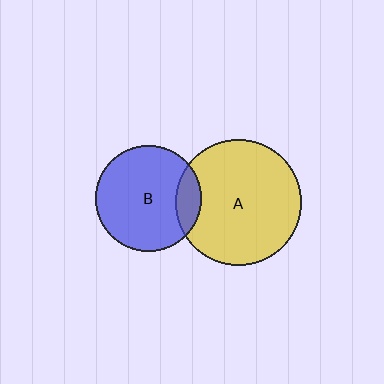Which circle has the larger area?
Circle A (yellow).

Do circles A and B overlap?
Yes.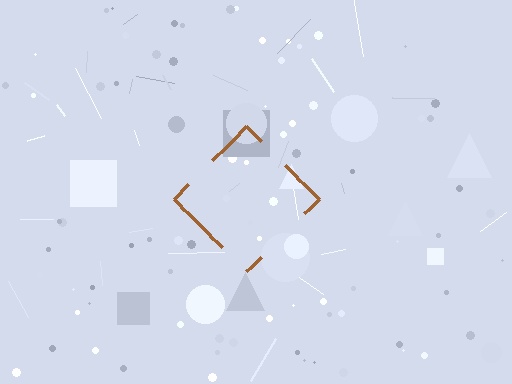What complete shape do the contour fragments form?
The contour fragments form a diamond.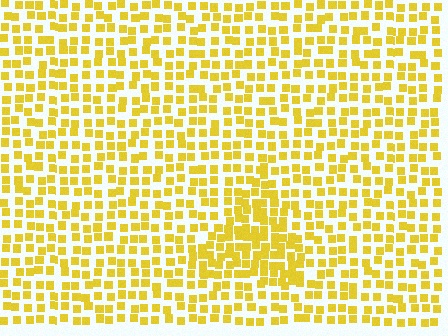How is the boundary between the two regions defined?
The boundary is defined by a change in element density (approximately 1.7x ratio). All elements are the same color, size, and shape.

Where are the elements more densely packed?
The elements are more densely packed inside the triangle boundary.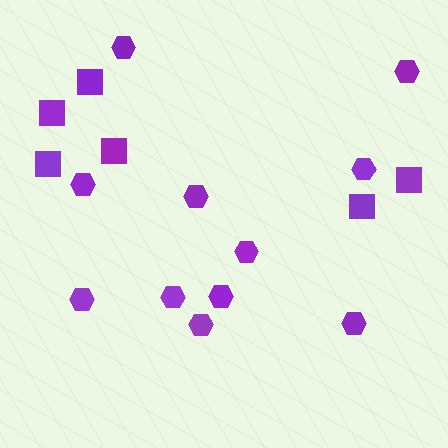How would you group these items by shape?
There are 2 groups: one group of hexagons (11) and one group of squares (6).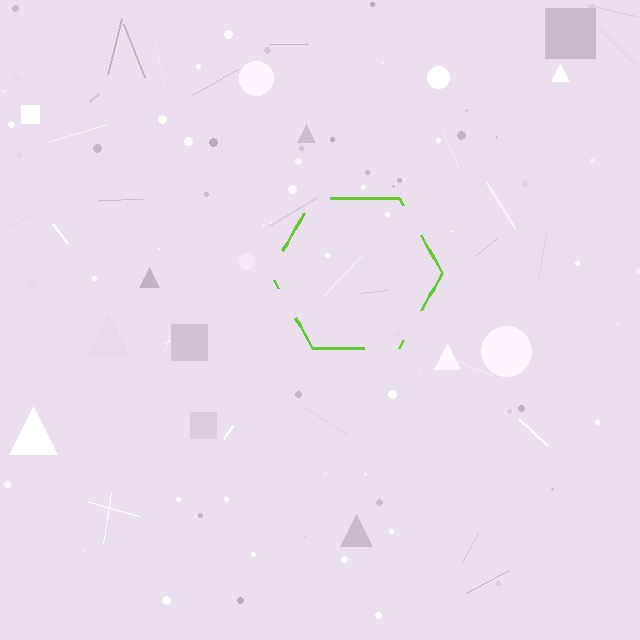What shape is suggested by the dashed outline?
The dashed outline suggests a hexagon.